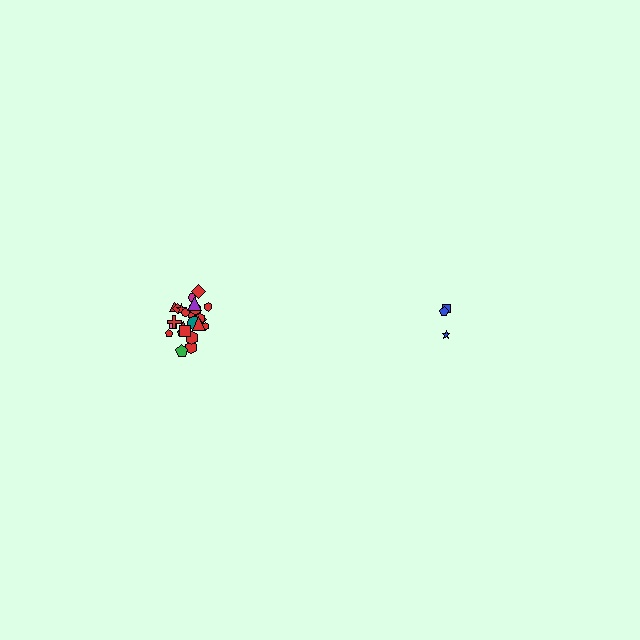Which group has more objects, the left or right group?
The left group.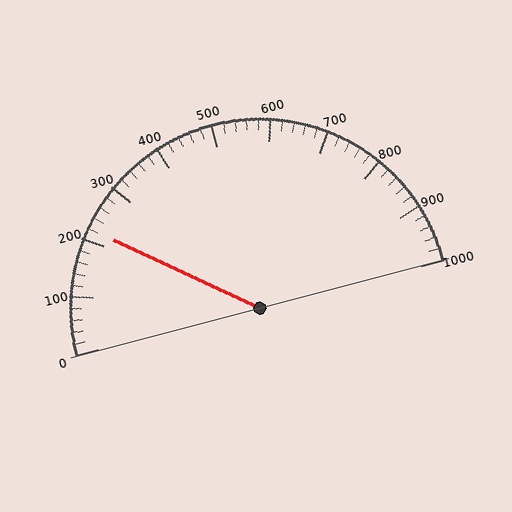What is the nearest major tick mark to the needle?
The nearest major tick mark is 200.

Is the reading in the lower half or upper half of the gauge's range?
The reading is in the lower half of the range (0 to 1000).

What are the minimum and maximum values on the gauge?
The gauge ranges from 0 to 1000.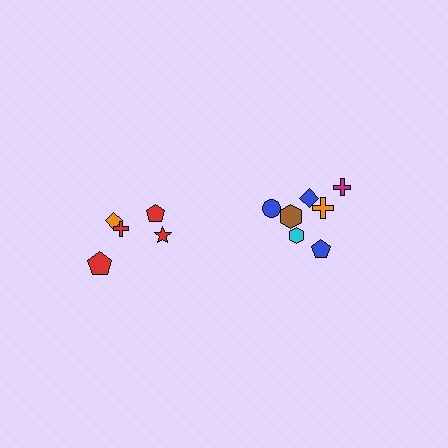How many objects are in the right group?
There are 7 objects.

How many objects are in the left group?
There are 5 objects.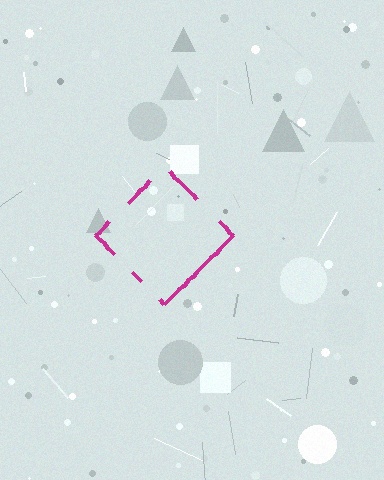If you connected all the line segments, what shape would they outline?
They would outline a diamond.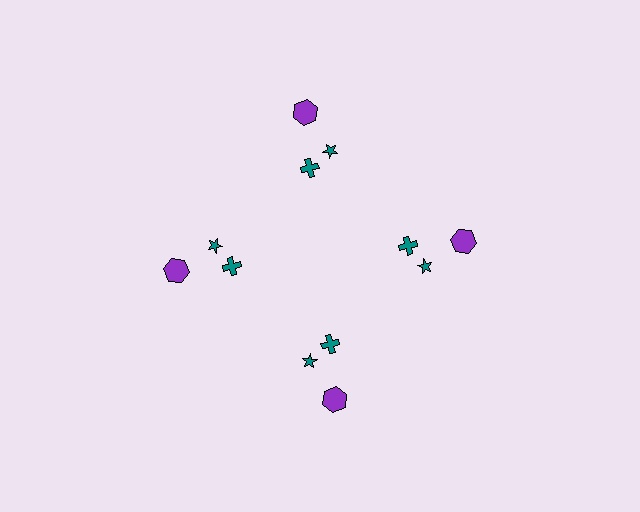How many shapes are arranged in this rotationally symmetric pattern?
There are 12 shapes, arranged in 4 groups of 3.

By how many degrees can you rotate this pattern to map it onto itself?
The pattern maps onto itself every 90 degrees of rotation.